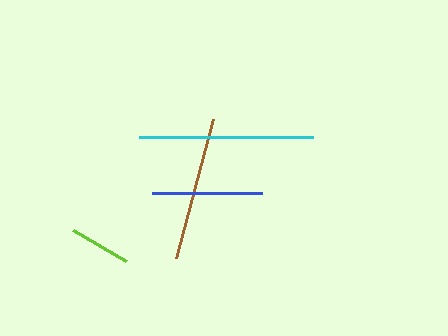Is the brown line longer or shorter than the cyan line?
The cyan line is longer than the brown line.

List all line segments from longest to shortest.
From longest to shortest: cyan, brown, blue, lime.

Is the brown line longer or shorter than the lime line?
The brown line is longer than the lime line.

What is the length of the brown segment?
The brown segment is approximately 144 pixels long.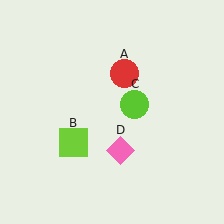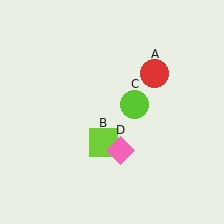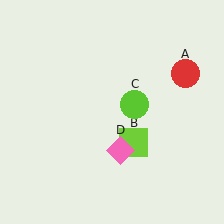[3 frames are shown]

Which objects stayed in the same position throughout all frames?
Lime circle (object C) and pink diamond (object D) remained stationary.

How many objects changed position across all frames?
2 objects changed position: red circle (object A), lime square (object B).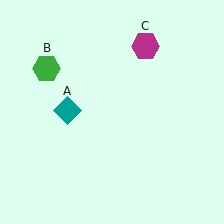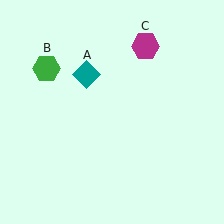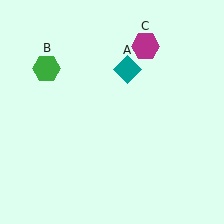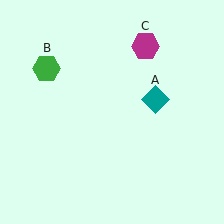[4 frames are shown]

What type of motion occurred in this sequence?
The teal diamond (object A) rotated clockwise around the center of the scene.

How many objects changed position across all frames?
1 object changed position: teal diamond (object A).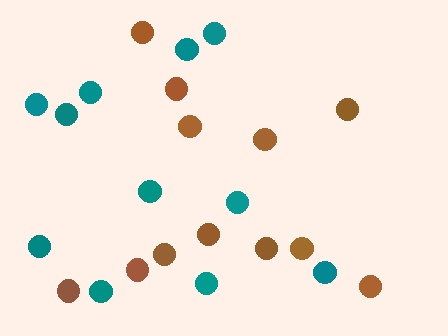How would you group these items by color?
There are 2 groups: one group of brown circles (12) and one group of teal circles (11).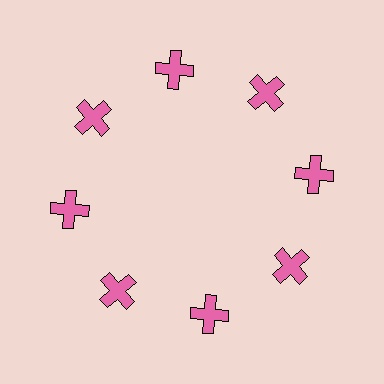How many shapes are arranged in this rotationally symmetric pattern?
There are 8 shapes, arranged in 8 groups of 1.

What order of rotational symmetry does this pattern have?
This pattern has 8-fold rotational symmetry.